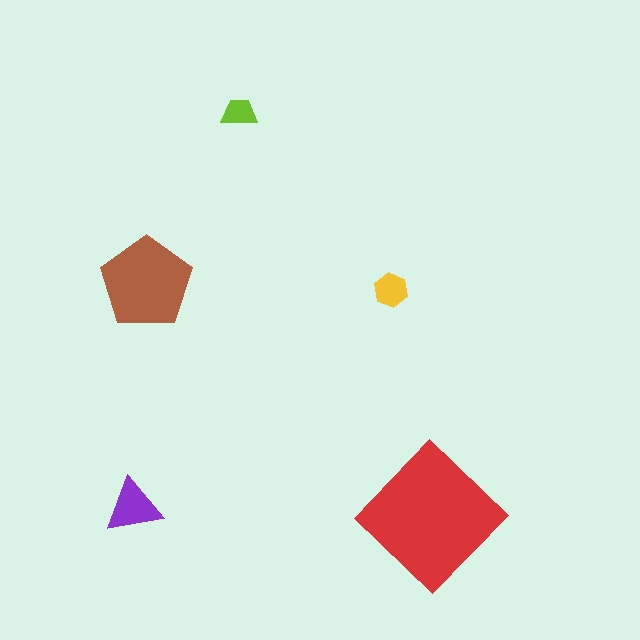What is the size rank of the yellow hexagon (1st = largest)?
4th.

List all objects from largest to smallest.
The red diamond, the brown pentagon, the purple triangle, the yellow hexagon, the lime trapezoid.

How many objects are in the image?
There are 5 objects in the image.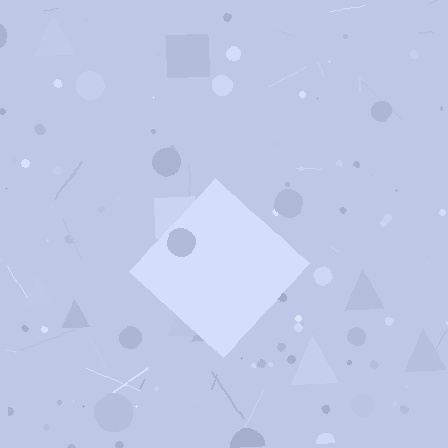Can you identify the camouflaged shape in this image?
The camouflaged shape is a diamond.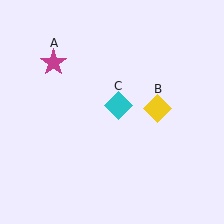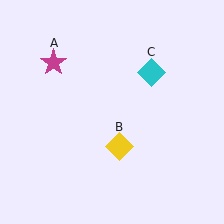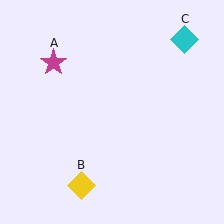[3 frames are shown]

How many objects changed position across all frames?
2 objects changed position: yellow diamond (object B), cyan diamond (object C).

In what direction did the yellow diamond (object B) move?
The yellow diamond (object B) moved down and to the left.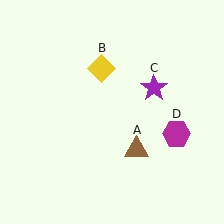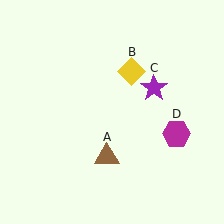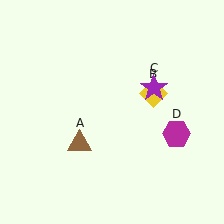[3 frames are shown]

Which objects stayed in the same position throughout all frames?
Purple star (object C) and magenta hexagon (object D) remained stationary.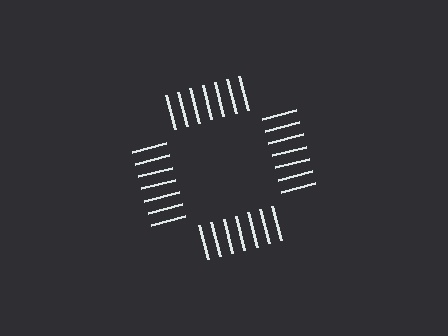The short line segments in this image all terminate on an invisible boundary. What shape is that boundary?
An illusory square — the line segments terminate on its edges but no continuous stroke is drawn.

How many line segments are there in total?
28 — 7 along each of the 4 edges.